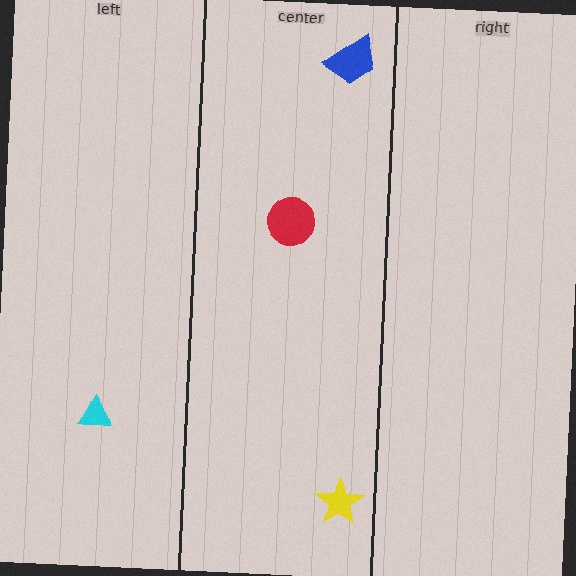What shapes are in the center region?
The yellow star, the blue trapezoid, the red circle.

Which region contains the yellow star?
The center region.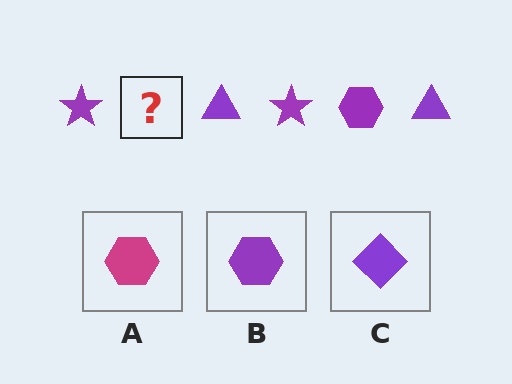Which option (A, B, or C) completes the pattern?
B.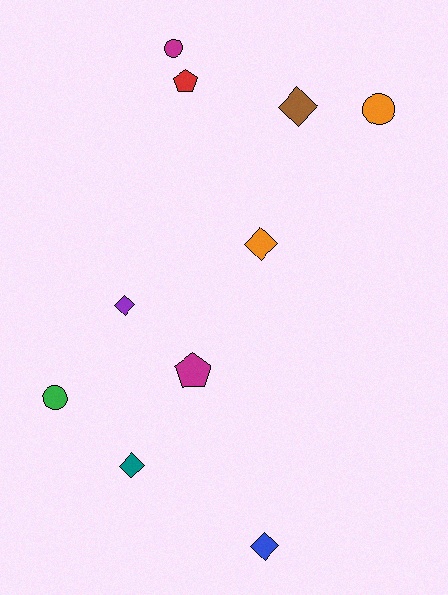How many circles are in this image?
There are 3 circles.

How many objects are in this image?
There are 10 objects.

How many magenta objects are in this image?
There are 2 magenta objects.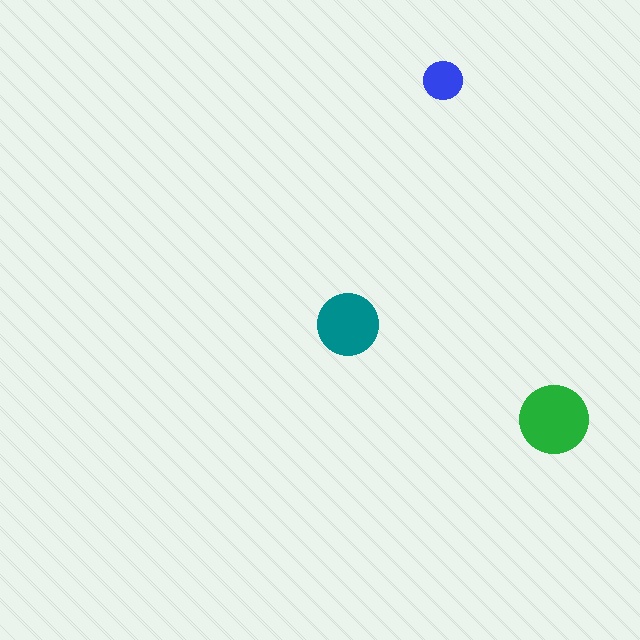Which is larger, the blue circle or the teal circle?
The teal one.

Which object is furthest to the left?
The teal circle is leftmost.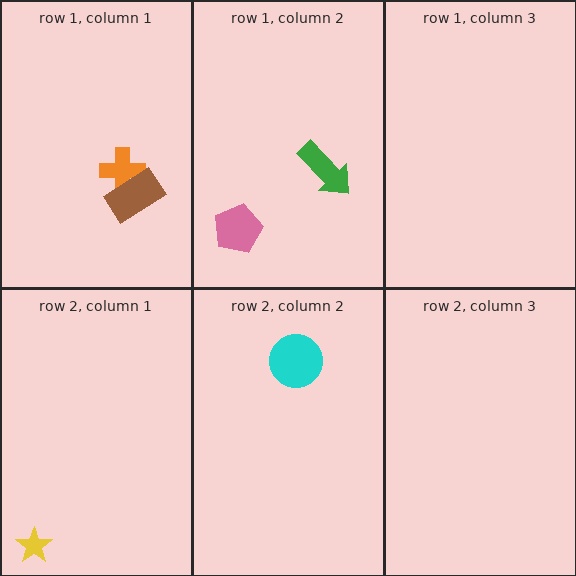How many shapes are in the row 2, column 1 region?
1.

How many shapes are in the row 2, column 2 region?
1.